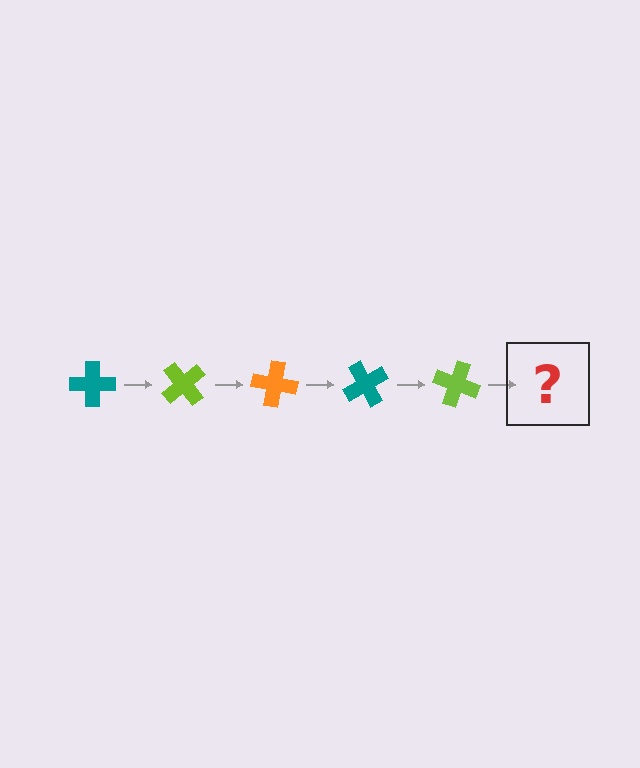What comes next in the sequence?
The next element should be an orange cross, rotated 250 degrees from the start.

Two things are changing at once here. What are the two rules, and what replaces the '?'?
The two rules are that it rotates 50 degrees each step and the color cycles through teal, lime, and orange. The '?' should be an orange cross, rotated 250 degrees from the start.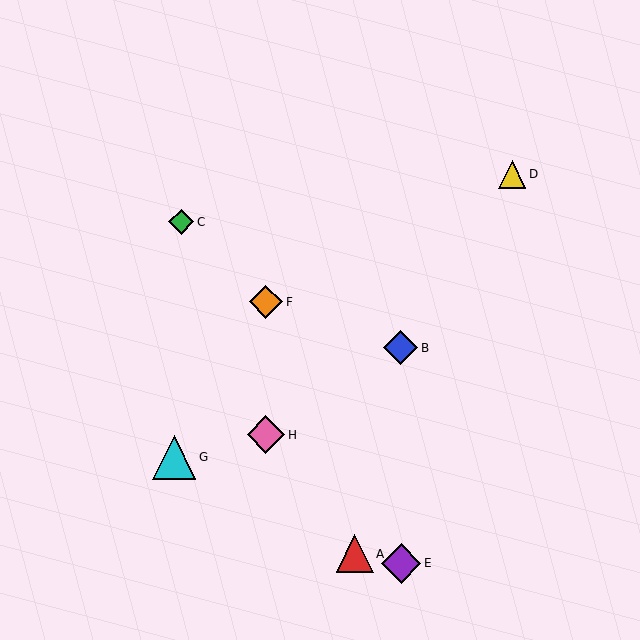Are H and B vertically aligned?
No, H is at x≈266 and B is at x≈401.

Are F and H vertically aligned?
Yes, both are at x≈266.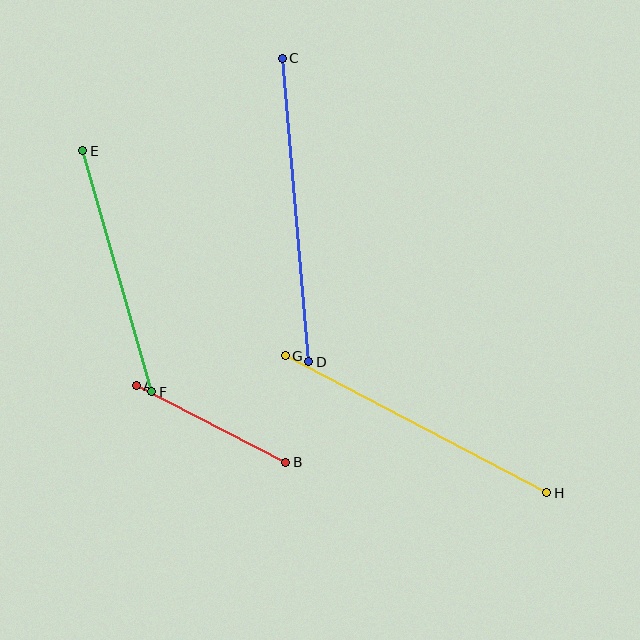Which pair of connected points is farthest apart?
Points C and D are farthest apart.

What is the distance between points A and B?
The distance is approximately 168 pixels.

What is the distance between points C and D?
The distance is approximately 305 pixels.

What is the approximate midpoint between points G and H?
The midpoint is at approximately (416, 424) pixels.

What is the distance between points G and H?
The distance is approximately 295 pixels.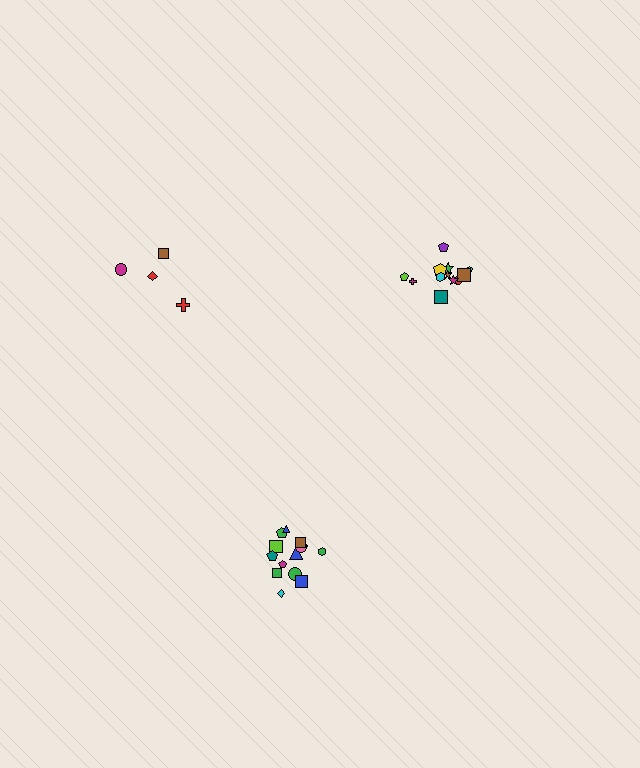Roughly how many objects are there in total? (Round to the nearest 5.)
Roughly 30 objects in total.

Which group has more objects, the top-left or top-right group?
The top-right group.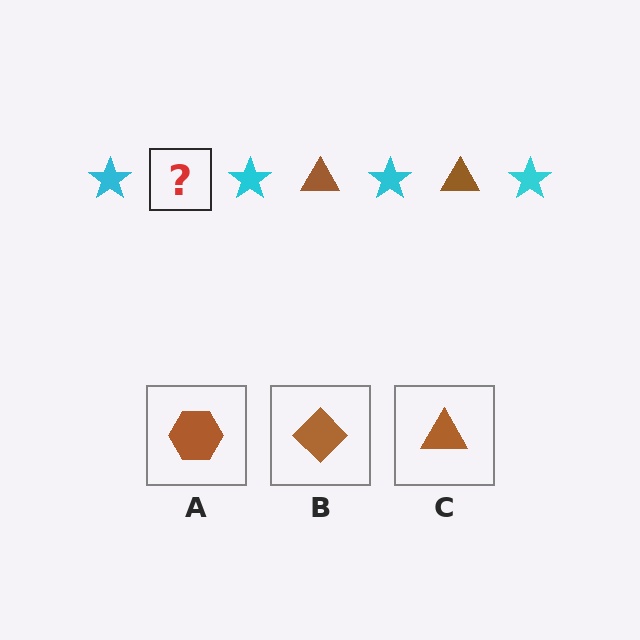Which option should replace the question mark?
Option C.